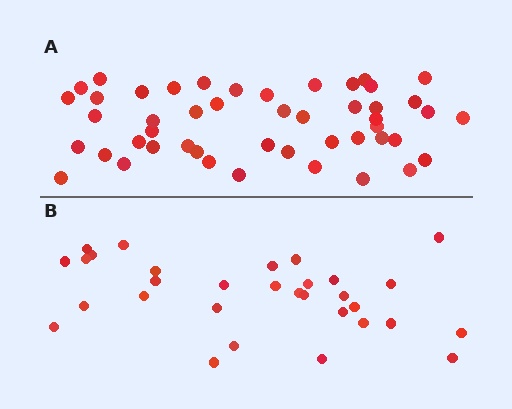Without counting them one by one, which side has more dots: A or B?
Region A (the top region) has more dots.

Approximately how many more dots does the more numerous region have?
Region A has approximately 15 more dots than region B.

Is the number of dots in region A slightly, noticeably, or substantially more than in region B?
Region A has substantially more. The ratio is roughly 1.5 to 1.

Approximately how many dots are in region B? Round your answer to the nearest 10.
About 30 dots. (The exact count is 31, which rounds to 30.)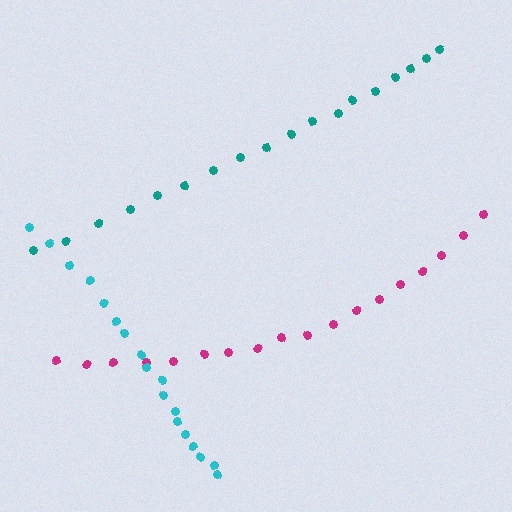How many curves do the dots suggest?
There are 3 distinct paths.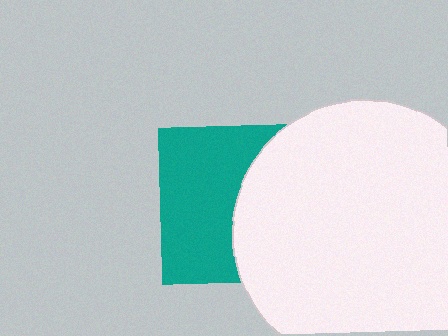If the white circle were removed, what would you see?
You would see the complete teal square.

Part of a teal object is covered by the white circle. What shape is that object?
It is a square.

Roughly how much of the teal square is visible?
About half of it is visible (roughly 54%).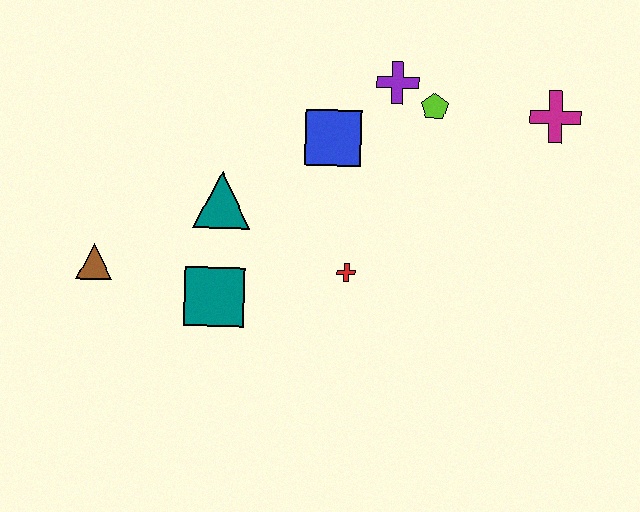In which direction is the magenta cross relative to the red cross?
The magenta cross is to the right of the red cross.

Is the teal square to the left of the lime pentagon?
Yes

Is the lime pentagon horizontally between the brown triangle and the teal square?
No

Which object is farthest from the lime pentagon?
The brown triangle is farthest from the lime pentagon.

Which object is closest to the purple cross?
The lime pentagon is closest to the purple cross.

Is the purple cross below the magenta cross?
No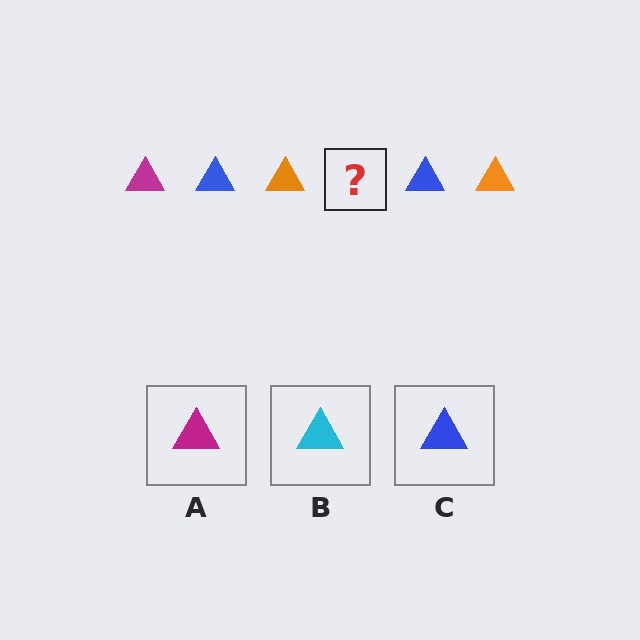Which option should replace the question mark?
Option A.